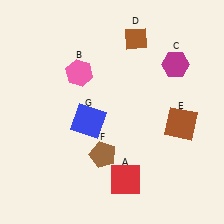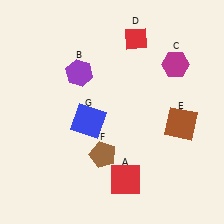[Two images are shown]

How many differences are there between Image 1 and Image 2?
There are 2 differences between the two images.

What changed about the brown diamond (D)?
In Image 1, D is brown. In Image 2, it changed to red.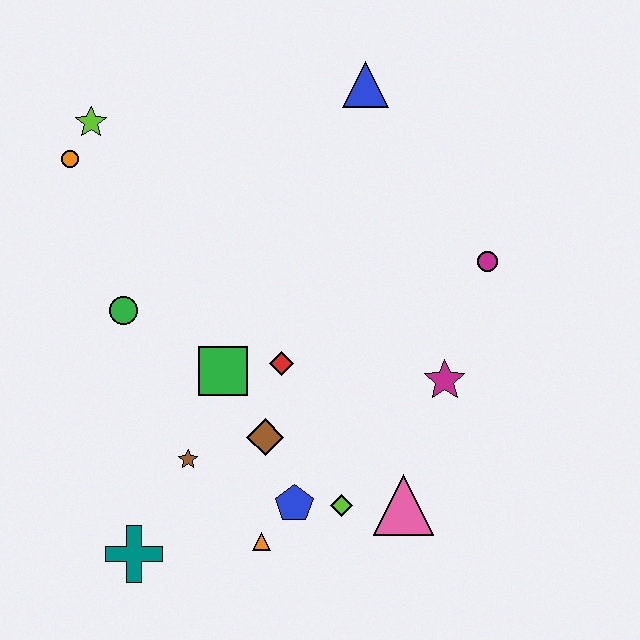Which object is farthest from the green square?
The blue triangle is farthest from the green square.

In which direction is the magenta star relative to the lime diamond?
The magenta star is above the lime diamond.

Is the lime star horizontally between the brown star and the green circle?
No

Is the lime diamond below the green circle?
Yes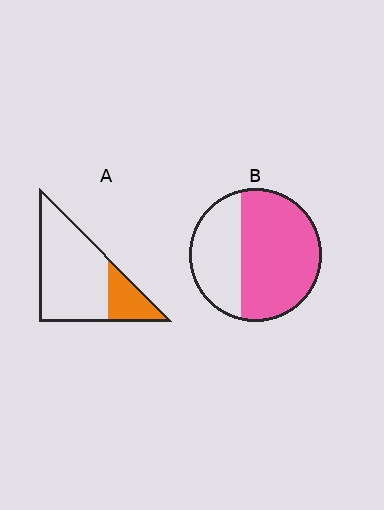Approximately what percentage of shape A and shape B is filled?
A is approximately 25% and B is approximately 65%.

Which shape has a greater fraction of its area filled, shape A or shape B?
Shape B.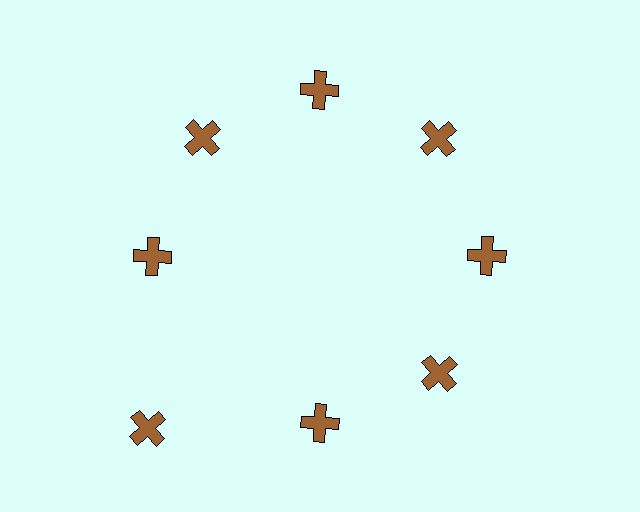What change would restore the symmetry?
The symmetry would be restored by moving it inward, back onto the ring so that all 8 crosses sit at equal angles and equal distance from the center.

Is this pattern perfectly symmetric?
No. The 8 brown crosses are arranged in a ring, but one element near the 8 o'clock position is pushed outward from the center, breaking the 8-fold rotational symmetry.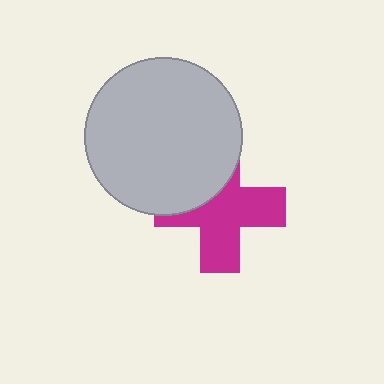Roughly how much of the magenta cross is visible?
About half of it is visible (roughly 65%).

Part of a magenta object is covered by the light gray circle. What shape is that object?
It is a cross.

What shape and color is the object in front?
The object in front is a light gray circle.